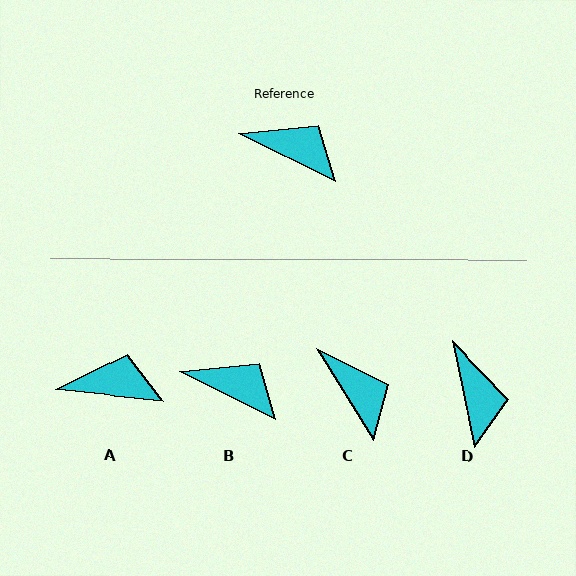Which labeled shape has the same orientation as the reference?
B.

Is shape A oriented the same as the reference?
No, it is off by about 20 degrees.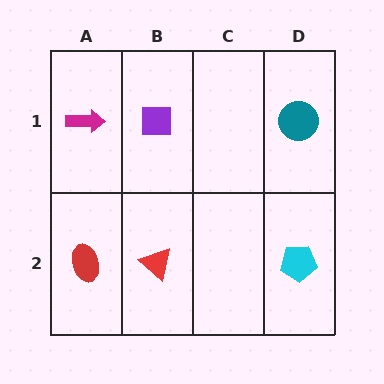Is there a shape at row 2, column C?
No, that cell is empty.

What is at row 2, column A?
A red ellipse.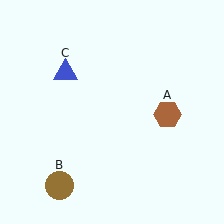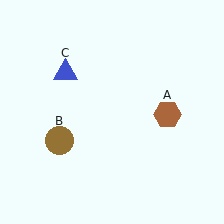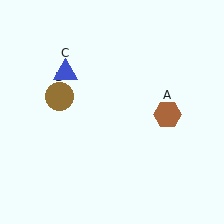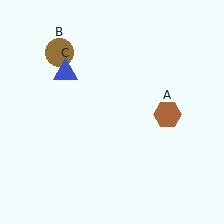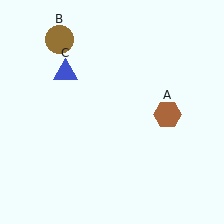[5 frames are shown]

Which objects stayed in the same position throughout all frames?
Brown hexagon (object A) and blue triangle (object C) remained stationary.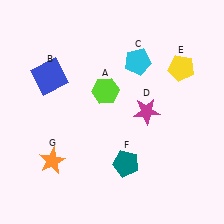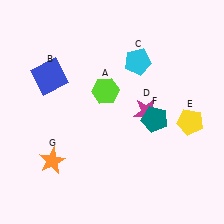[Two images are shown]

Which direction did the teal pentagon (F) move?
The teal pentagon (F) moved up.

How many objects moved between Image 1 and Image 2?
2 objects moved between the two images.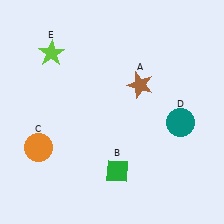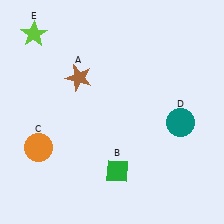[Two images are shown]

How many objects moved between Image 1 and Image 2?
2 objects moved between the two images.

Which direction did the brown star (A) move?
The brown star (A) moved left.